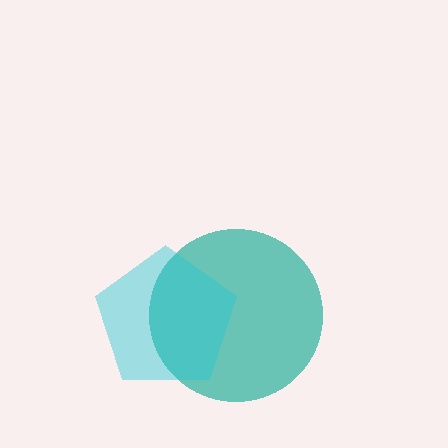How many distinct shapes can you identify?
There are 2 distinct shapes: a teal circle, a cyan pentagon.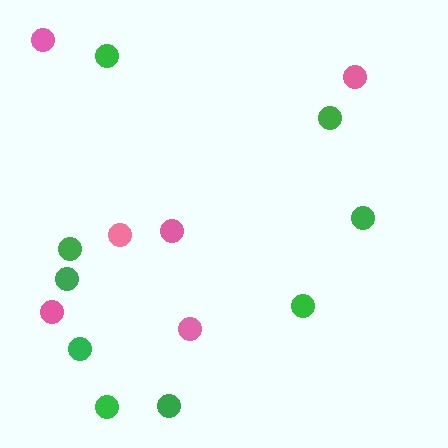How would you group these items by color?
There are 2 groups: one group of pink circles (6) and one group of green circles (9).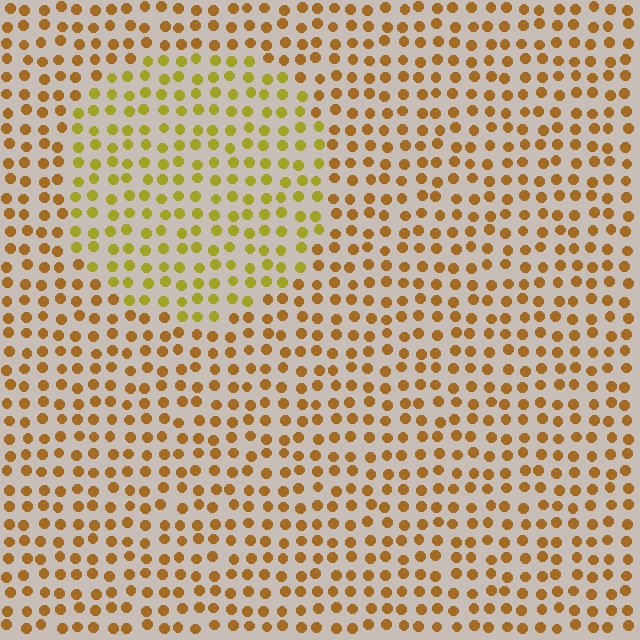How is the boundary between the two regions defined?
The boundary is defined purely by a slight shift in hue (about 28 degrees). Spacing, size, and orientation are identical on both sides.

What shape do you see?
I see a circle.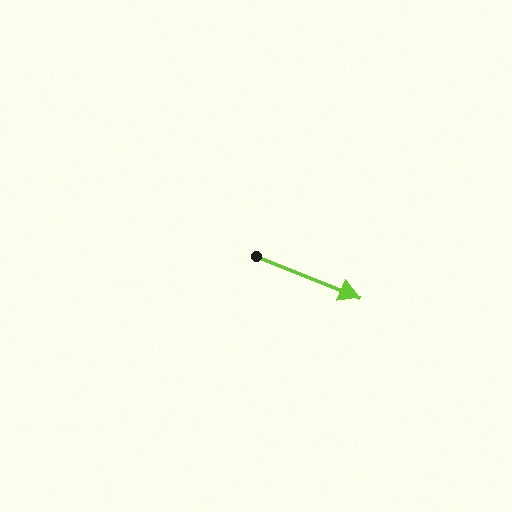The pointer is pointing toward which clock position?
Roughly 4 o'clock.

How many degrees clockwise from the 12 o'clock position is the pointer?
Approximately 112 degrees.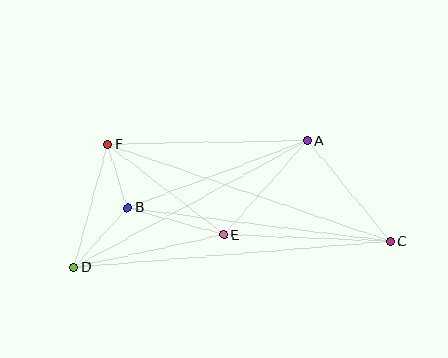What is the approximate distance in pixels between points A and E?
The distance between A and E is approximately 126 pixels.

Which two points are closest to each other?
Points B and F are closest to each other.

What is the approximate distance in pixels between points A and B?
The distance between A and B is approximately 192 pixels.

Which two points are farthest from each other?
Points C and D are farthest from each other.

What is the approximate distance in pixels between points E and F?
The distance between E and F is approximately 147 pixels.